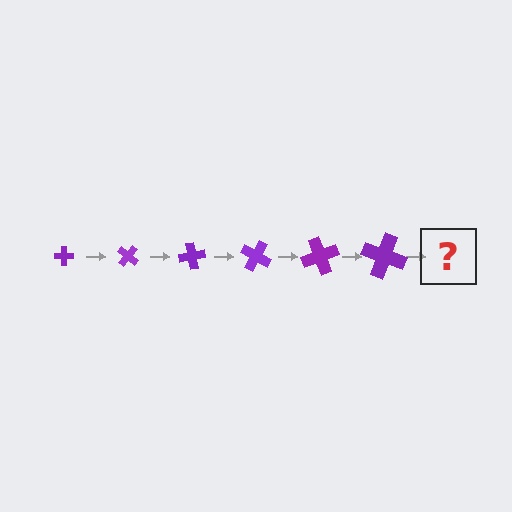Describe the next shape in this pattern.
It should be a cross, larger than the previous one and rotated 240 degrees from the start.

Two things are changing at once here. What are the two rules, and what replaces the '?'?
The two rules are that the cross grows larger each step and it rotates 40 degrees each step. The '?' should be a cross, larger than the previous one and rotated 240 degrees from the start.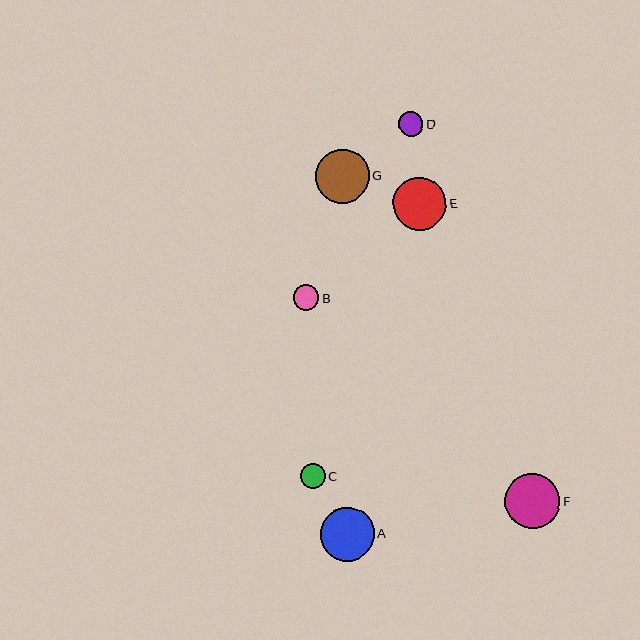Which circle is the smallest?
Circle D is the smallest with a size of approximately 25 pixels.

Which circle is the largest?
Circle F is the largest with a size of approximately 55 pixels.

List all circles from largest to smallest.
From largest to smallest: F, A, G, E, B, C, D.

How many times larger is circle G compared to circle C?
Circle G is approximately 2.1 times the size of circle C.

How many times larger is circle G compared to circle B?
Circle G is approximately 2.1 times the size of circle B.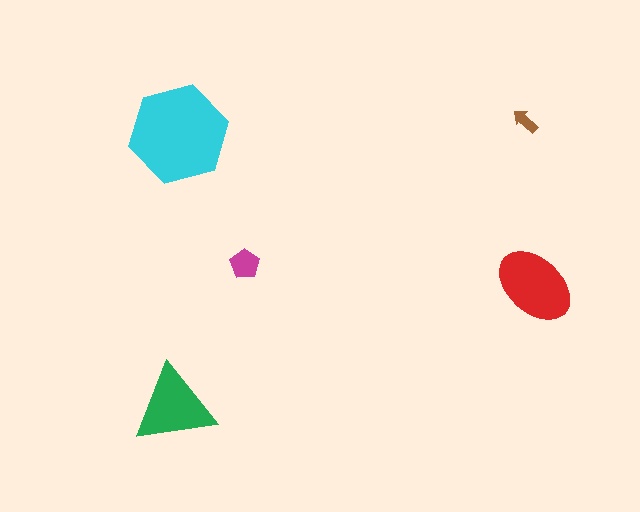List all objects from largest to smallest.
The cyan hexagon, the red ellipse, the green triangle, the magenta pentagon, the brown arrow.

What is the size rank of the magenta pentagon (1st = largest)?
4th.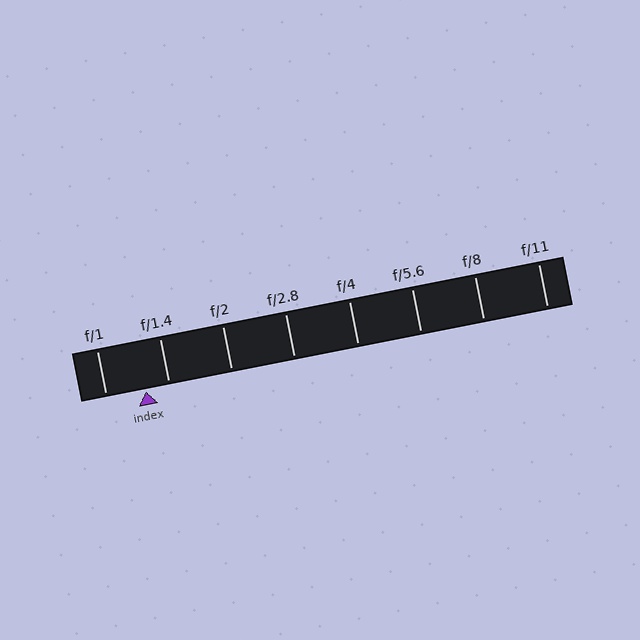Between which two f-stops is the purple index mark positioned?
The index mark is between f/1 and f/1.4.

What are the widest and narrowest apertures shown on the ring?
The widest aperture shown is f/1 and the narrowest is f/11.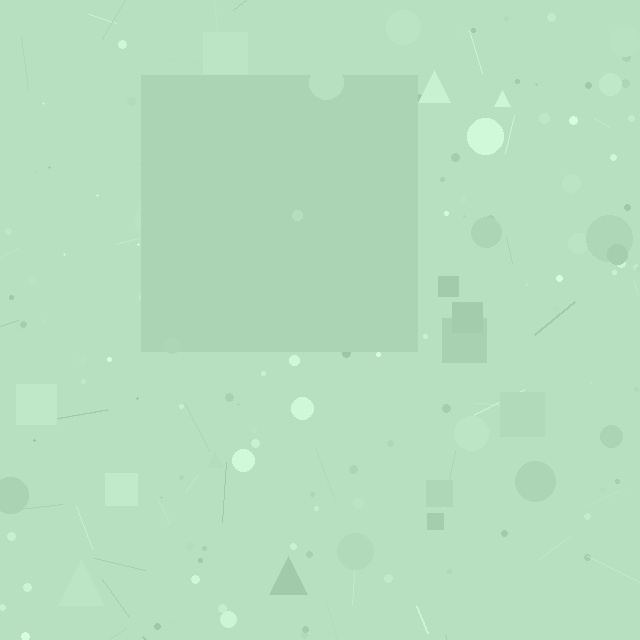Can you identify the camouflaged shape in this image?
The camouflaged shape is a square.